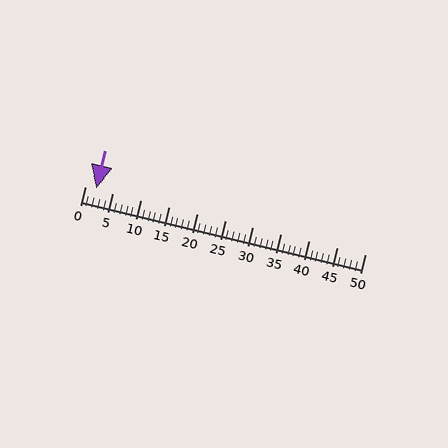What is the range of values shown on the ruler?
The ruler shows values from 0 to 50.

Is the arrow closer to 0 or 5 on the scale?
The arrow is closer to 0.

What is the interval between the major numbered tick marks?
The major tick marks are spaced 5 units apart.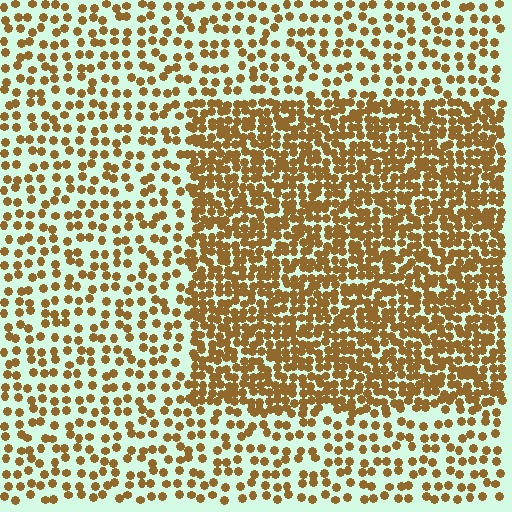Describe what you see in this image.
The image contains small brown elements arranged at two different densities. A rectangle-shaped region is visible where the elements are more densely packed than the surrounding area.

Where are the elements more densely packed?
The elements are more densely packed inside the rectangle boundary.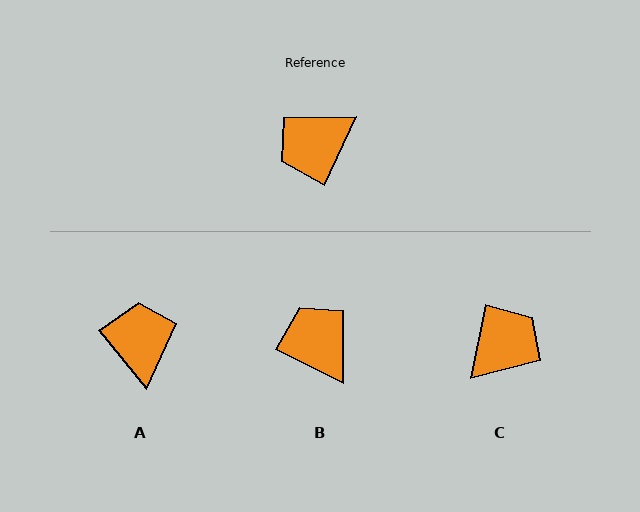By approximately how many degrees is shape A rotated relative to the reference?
Approximately 116 degrees clockwise.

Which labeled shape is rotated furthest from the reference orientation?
C, about 167 degrees away.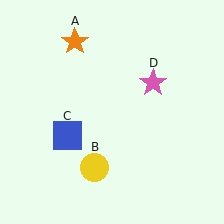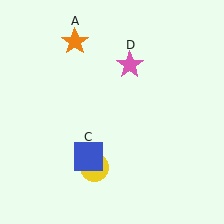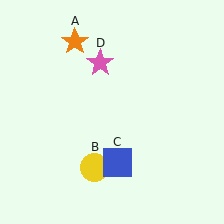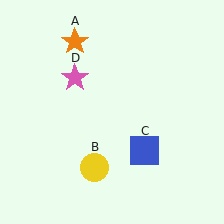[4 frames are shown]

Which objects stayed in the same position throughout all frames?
Orange star (object A) and yellow circle (object B) remained stationary.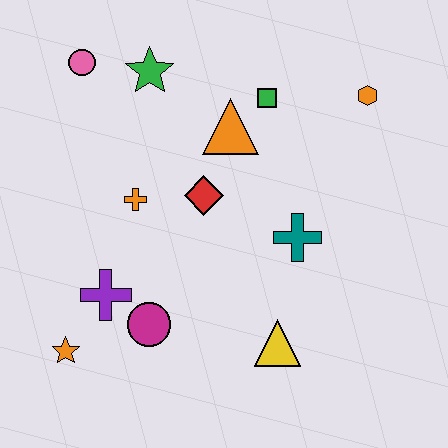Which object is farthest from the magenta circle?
The orange hexagon is farthest from the magenta circle.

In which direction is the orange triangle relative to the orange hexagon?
The orange triangle is to the left of the orange hexagon.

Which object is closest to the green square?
The orange triangle is closest to the green square.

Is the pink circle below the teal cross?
No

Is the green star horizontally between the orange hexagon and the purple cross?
Yes